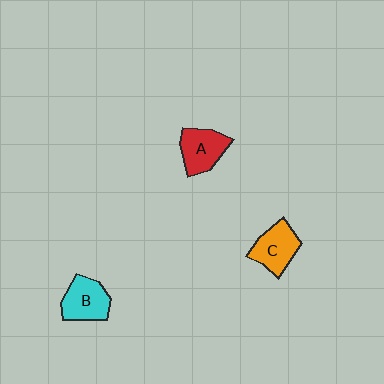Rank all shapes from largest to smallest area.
From largest to smallest: C (orange), A (red), B (cyan).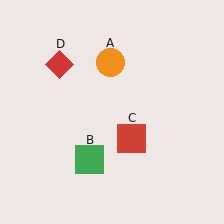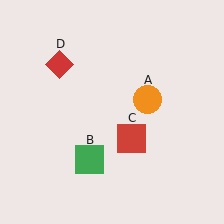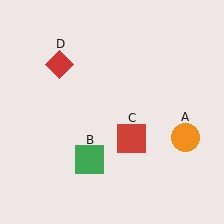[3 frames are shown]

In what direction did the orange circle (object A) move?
The orange circle (object A) moved down and to the right.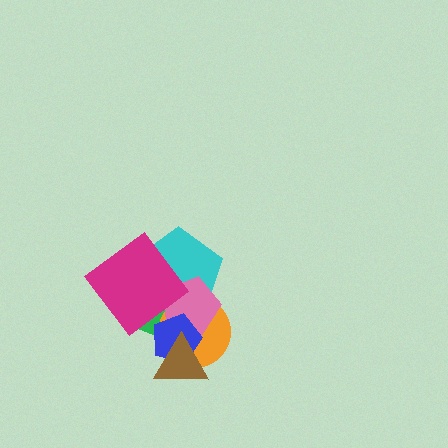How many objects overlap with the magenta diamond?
3 objects overlap with the magenta diamond.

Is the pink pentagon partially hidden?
Yes, it is partially covered by another shape.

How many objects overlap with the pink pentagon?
5 objects overlap with the pink pentagon.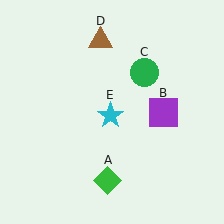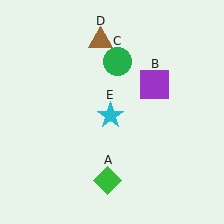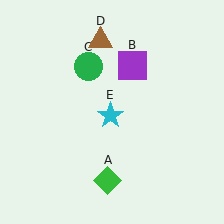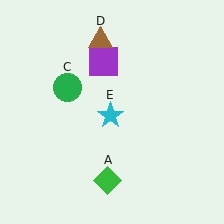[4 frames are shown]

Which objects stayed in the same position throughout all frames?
Green diamond (object A) and brown triangle (object D) and cyan star (object E) remained stationary.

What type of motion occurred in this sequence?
The purple square (object B), green circle (object C) rotated counterclockwise around the center of the scene.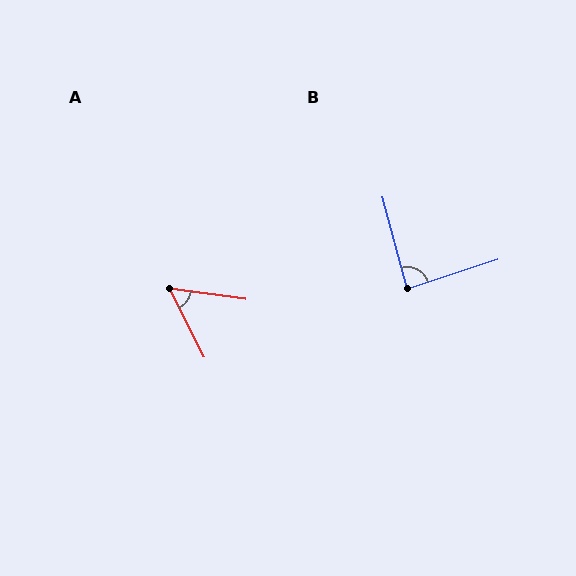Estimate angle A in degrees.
Approximately 55 degrees.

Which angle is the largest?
B, at approximately 87 degrees.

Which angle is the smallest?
A, at approximately 55 degrees.